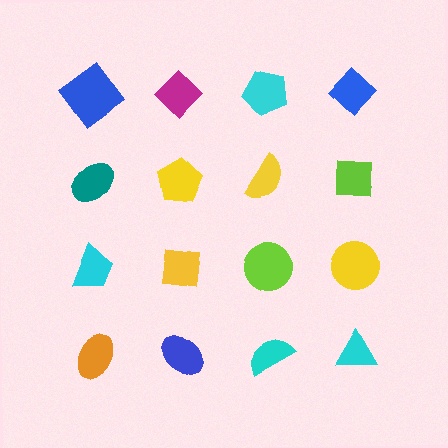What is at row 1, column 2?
A magenta diamond.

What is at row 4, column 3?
A cyan semicircle.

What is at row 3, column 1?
A cyan trapezoid.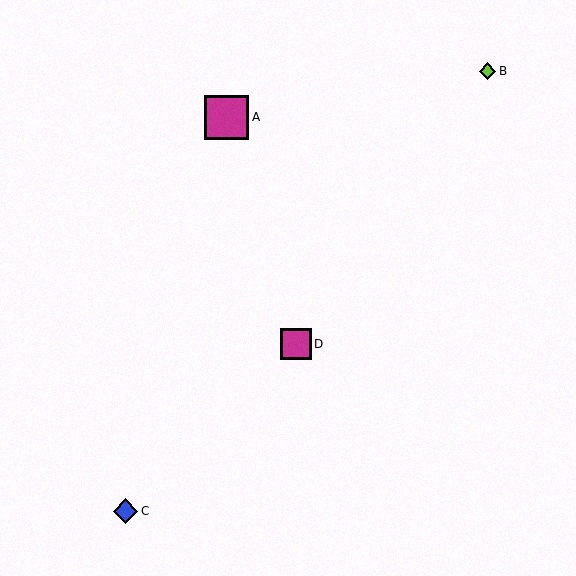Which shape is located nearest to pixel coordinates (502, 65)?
The lime diamond (labeled B) at (487, 71) is nearest to that location.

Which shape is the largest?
The magenta square (labeled A) is the largest.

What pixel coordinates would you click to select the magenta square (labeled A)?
Click at (227, 117) to select the magenta square A.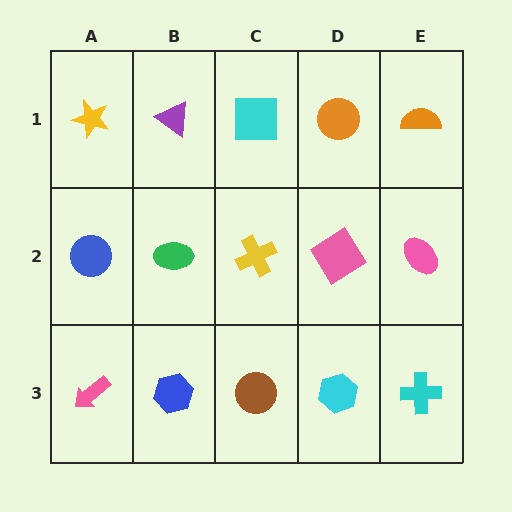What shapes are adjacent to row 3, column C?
A yellow cross (row 2, column C), a blue hexagon (row 3, column B), a cyan hexagon (row 3, column D).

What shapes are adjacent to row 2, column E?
An orange semicircle (row 1, column E), a cyan cross (row 3, column E), a pink diamond (row 2, column D).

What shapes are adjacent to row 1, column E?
A pink ellipse (row 2, column E), an orange circle (row 1, column D).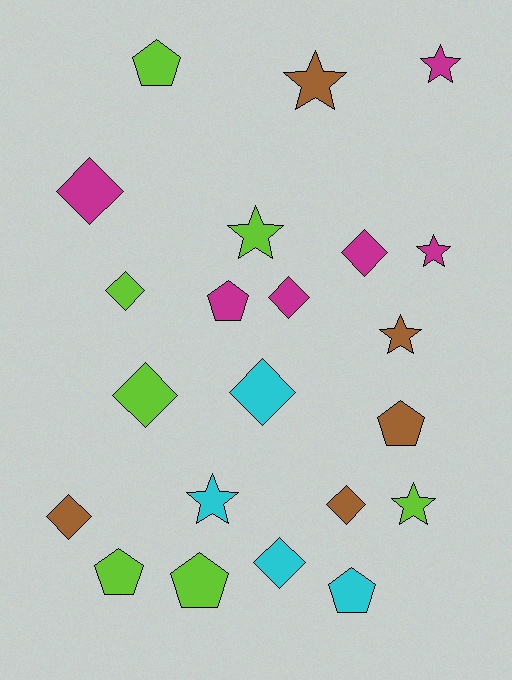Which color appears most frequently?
Lime, with 7 objects.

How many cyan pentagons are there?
There is 1 cyan pentagon.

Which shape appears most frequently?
Diamond, with 9 objects.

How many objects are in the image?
There are 22 objects.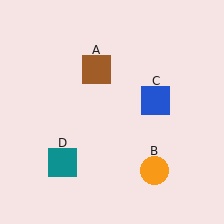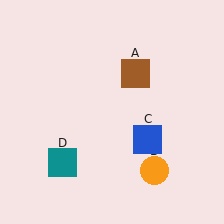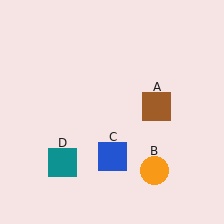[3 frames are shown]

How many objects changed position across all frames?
2 objects changed position: brown square (object A), blue square (object C).